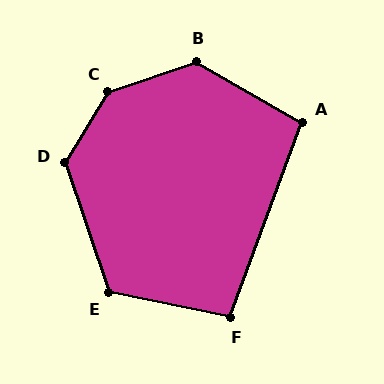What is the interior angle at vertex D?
Approximately 130 degrees (obtuse).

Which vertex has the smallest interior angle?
F, at approximately 99 degrees.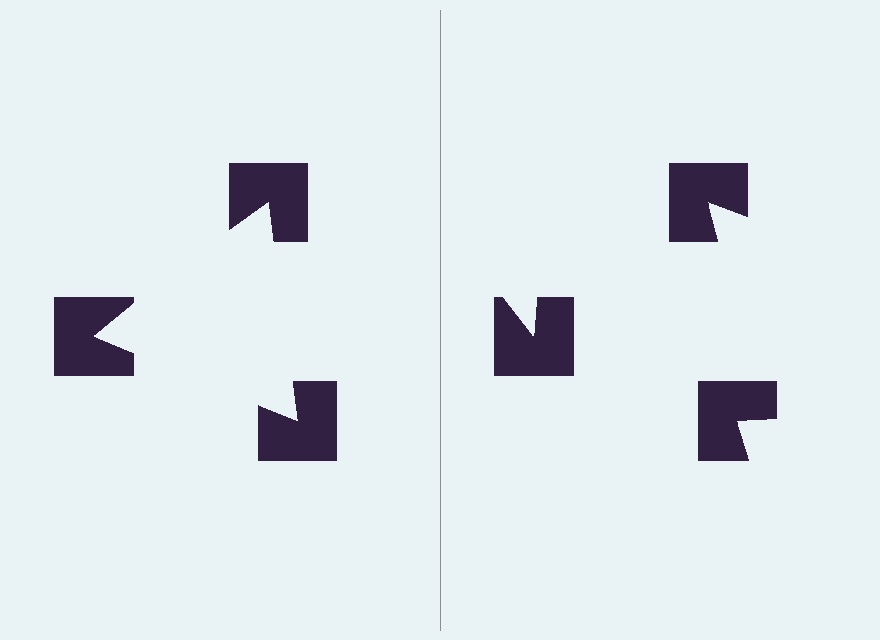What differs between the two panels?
The notched squares are positioned identically on both sides; only the wedge orientations differ. On the left they align to a triangle; on the right they are misaligned.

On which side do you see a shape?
An illusory triangle appears on the left side. On the right side the wedge cuts are rotated, so no coherent shape forms.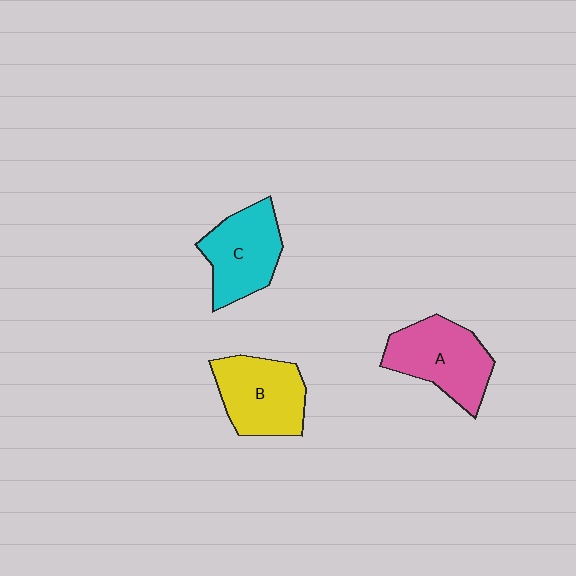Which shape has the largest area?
Shape A (pink).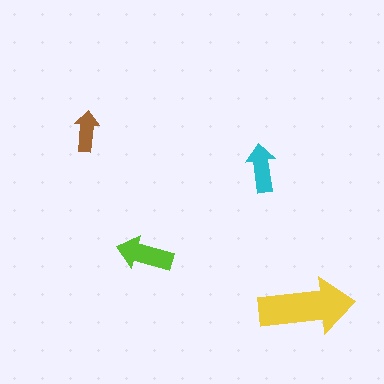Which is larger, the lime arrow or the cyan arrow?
The lime one.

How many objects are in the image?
There are 4 objects in the image.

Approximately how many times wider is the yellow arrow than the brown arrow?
About 2.5 times wider.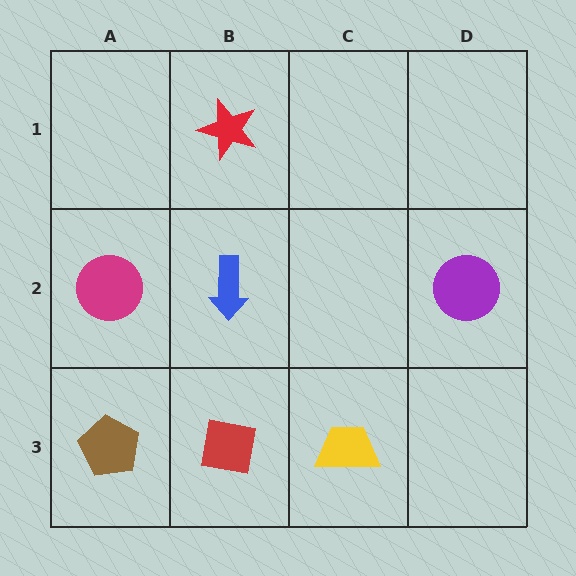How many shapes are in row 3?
3 shapes.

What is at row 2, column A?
A magenta circle.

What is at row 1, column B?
A red star.